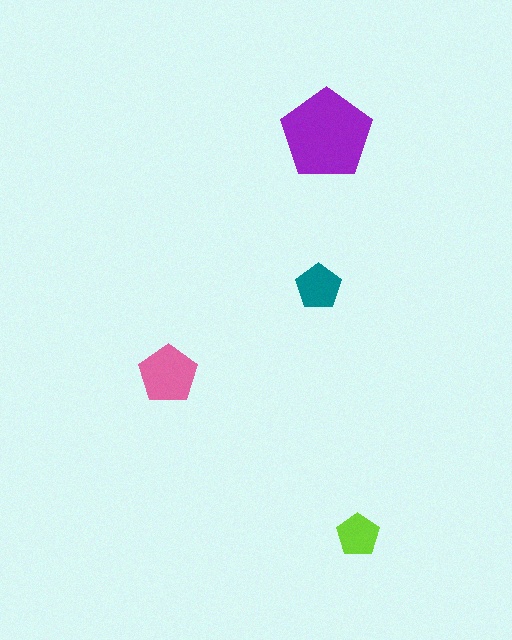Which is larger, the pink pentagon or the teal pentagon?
The pink one.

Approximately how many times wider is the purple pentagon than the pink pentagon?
About 1.5 times wider.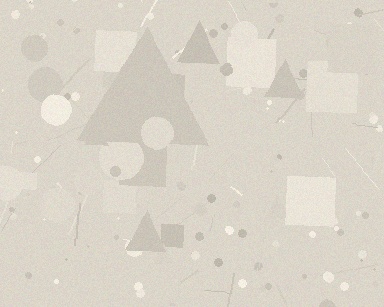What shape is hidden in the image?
A triangle is hidden in the image.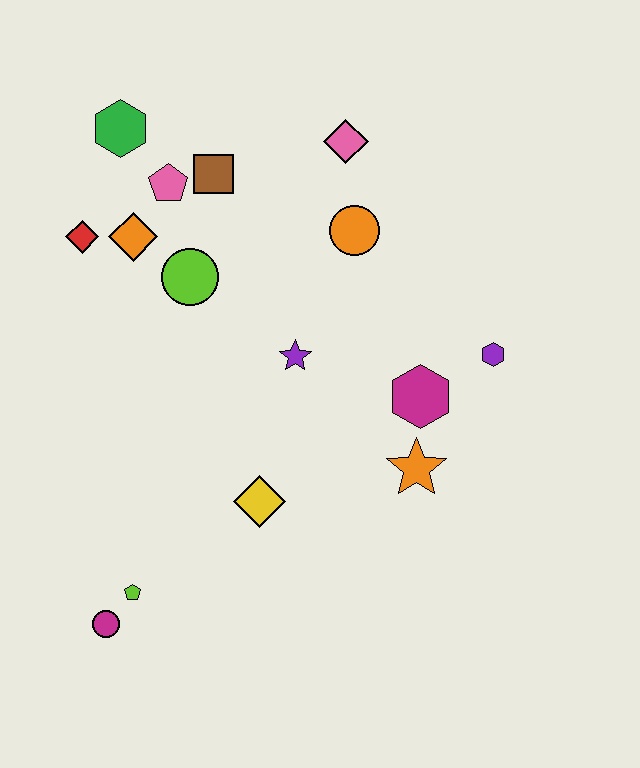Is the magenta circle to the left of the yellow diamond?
Yes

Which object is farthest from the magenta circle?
The pink diamond is farthest from the magenta circle.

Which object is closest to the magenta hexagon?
The orange star is closest to the magenta hexagon.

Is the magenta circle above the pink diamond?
No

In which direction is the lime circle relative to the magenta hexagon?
The lime circle is to the left of the magenta hexagon.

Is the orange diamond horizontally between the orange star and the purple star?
No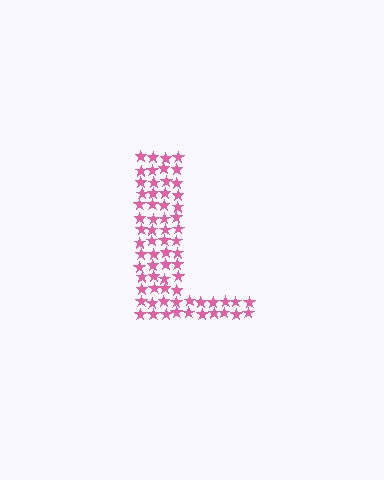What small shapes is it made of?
It is made of small stars.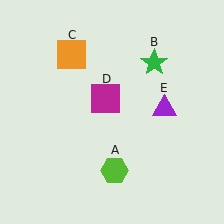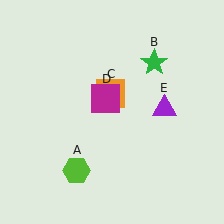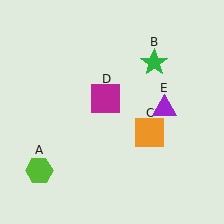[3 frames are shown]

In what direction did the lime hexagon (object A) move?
The lime hexagon (object A) moved left.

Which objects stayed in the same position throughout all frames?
Green star (object B) and magenta square (object D) and purple triangle (object E) remained stationary.